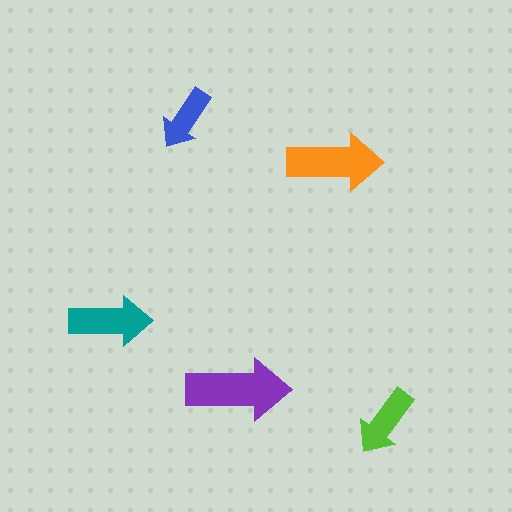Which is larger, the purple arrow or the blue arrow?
The purple one.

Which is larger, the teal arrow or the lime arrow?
The teal one.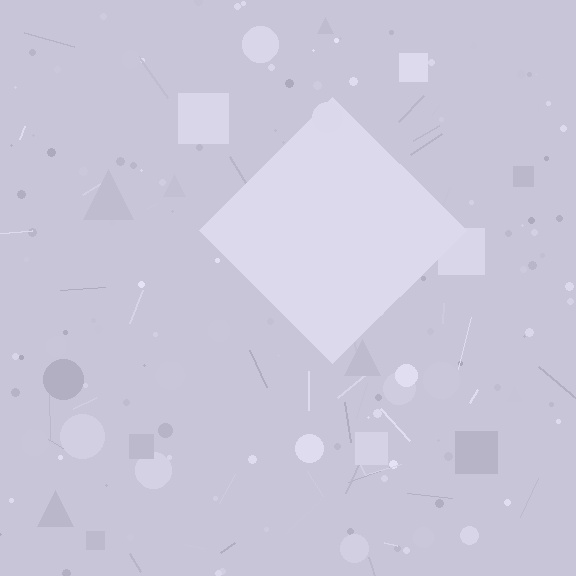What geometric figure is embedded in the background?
A diamond is embedded in the background.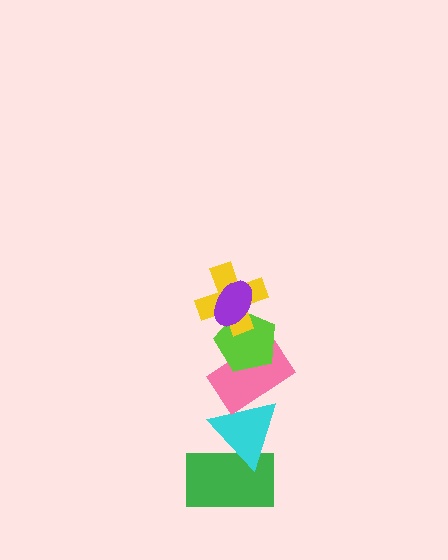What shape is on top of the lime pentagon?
The yellow cross is on top of the lime pentagon.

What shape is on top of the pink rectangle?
The lime pentagon is on top of the pink rectangle.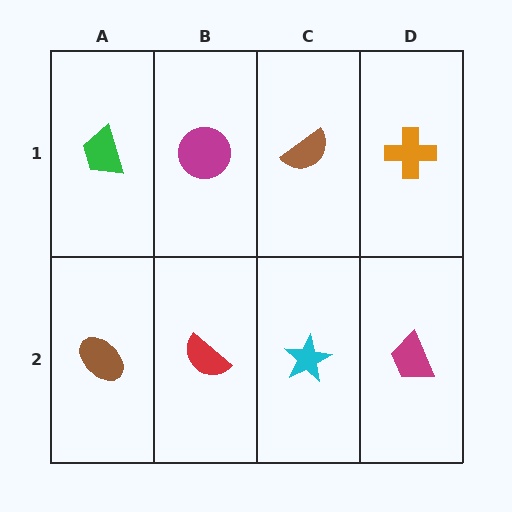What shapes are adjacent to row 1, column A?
A brown ellipse (row 2, column A), a magenta circle (row 1, column B).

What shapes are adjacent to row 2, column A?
A green trapezoid (row 1, column A), a red semicircle (row 2, column B).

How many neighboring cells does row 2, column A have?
2.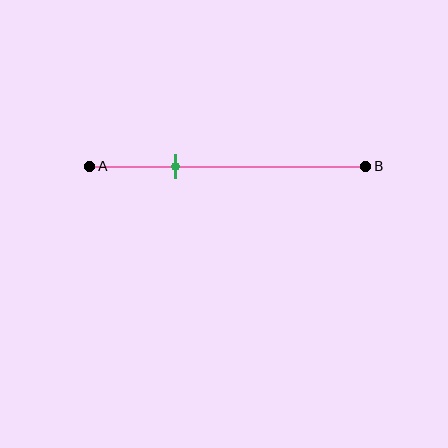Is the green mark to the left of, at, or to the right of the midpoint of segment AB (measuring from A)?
The green mark is to the left of the midpoint of segment AB.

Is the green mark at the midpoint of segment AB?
No, the mark is at about 30% from A, not at the 50% midpoint.